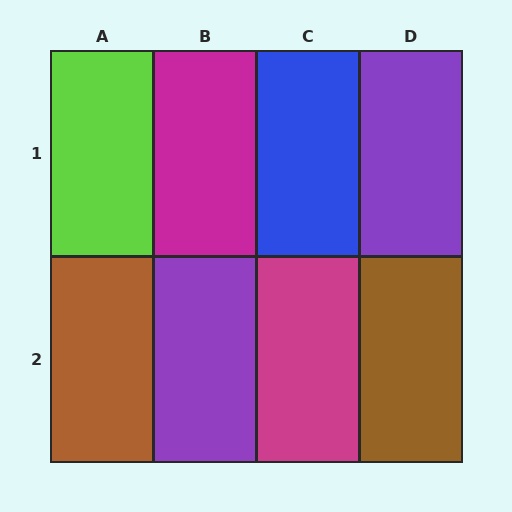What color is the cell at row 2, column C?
Magenta.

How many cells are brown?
2 cells are brown.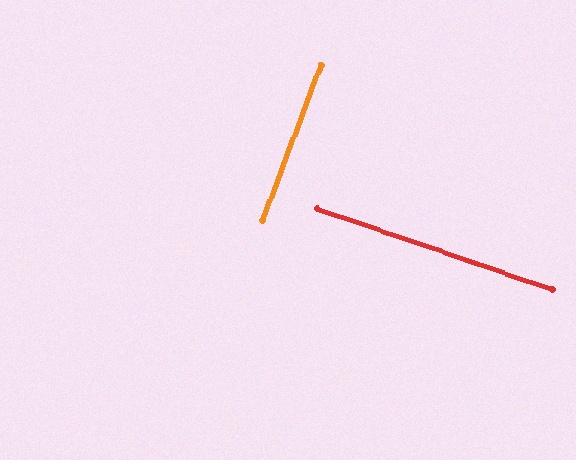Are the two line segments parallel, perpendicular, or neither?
Perpendicular — they meet at approximately 88°.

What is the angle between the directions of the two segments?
Approximately 88 degrees.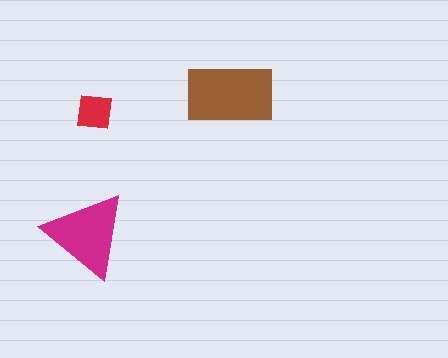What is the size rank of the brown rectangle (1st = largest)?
1st.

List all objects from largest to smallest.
The brown rectangle, the magenta triangle, the red square.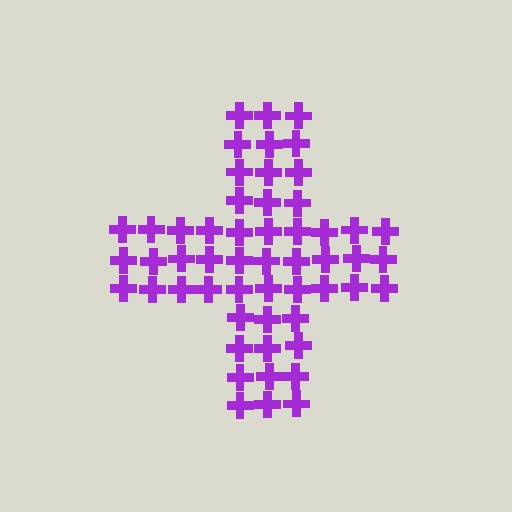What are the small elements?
The small elements are crosses.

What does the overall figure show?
The overall figure shows a cross.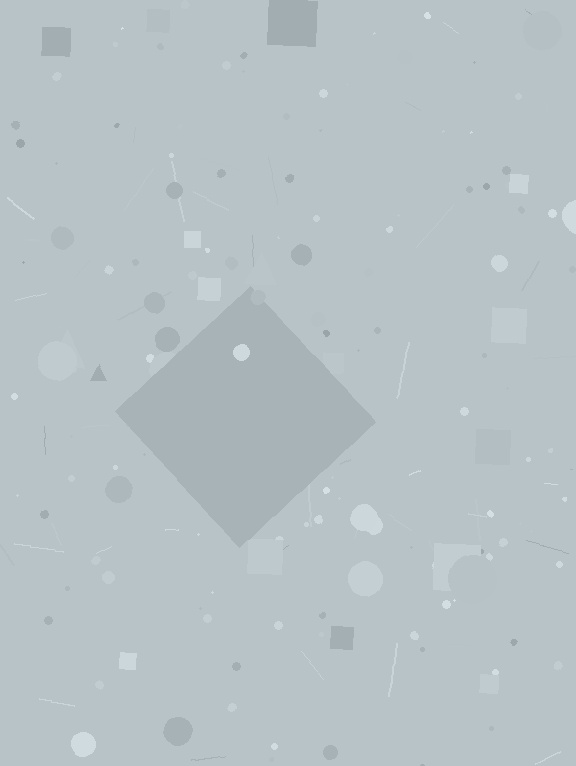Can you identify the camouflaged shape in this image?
The camouflaged shape is a diamond.